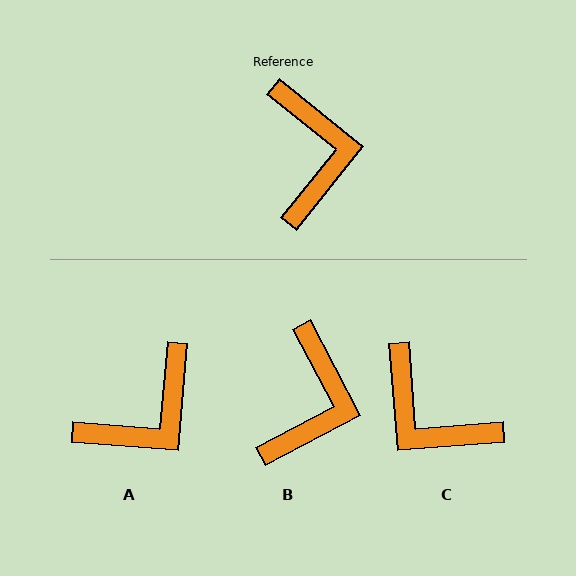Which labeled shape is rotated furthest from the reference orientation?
C, about 137 degrees away.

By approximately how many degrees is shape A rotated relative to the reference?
Approximately 56 degrees clockwise.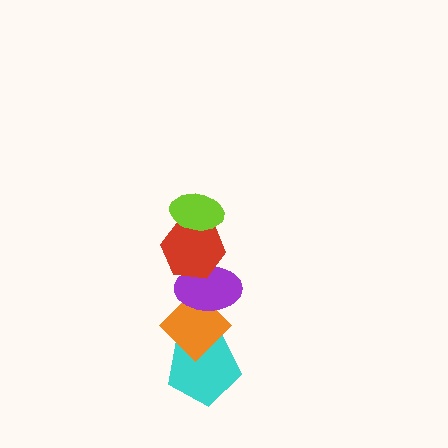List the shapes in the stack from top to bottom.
From top to bottom: the lime ellipse, the red hexagon, the purple ellipse, the orange diamond, the cyan pentagon.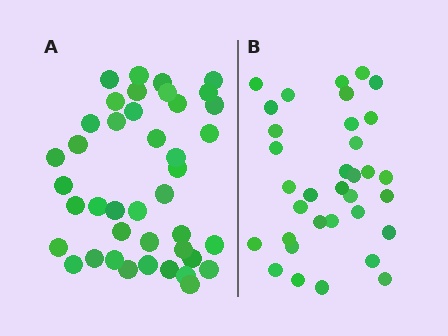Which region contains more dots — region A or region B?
Region A (the left region) has more dots.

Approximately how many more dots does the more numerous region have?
Region A has roughly 8 or so more dots than region B.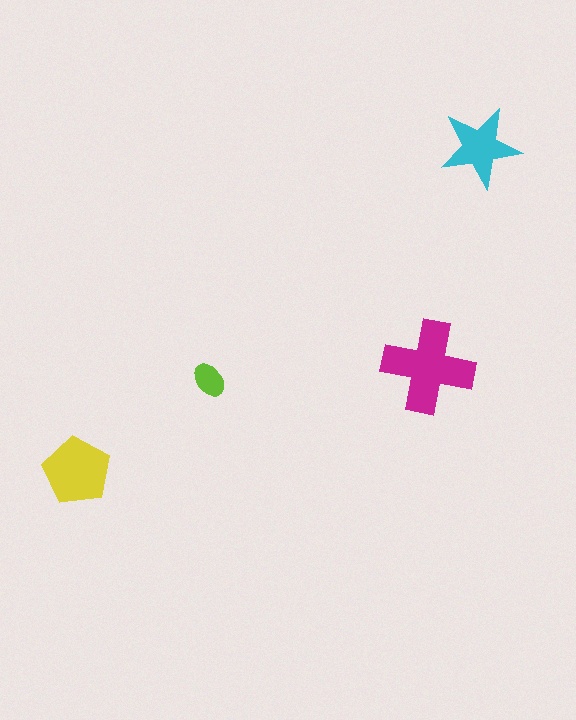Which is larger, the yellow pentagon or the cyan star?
The yellow pentagon.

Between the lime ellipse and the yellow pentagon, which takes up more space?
The yellow pentagon.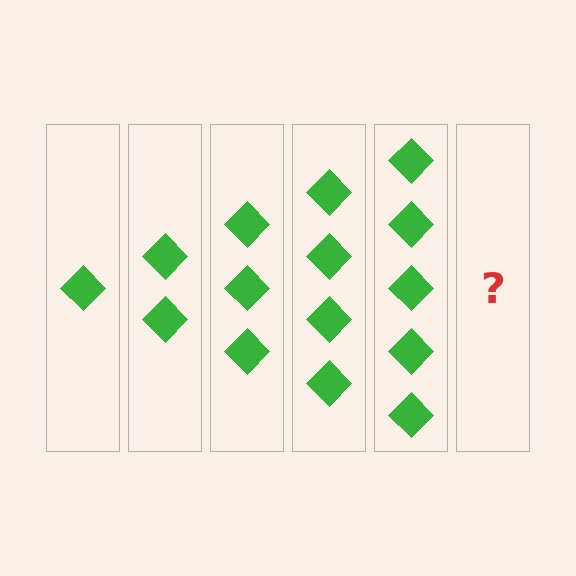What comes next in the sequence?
The next element should be 6 diamonds.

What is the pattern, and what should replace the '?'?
The pattern is that each step adds one more diamond. The '?' should be 6 diamonds.